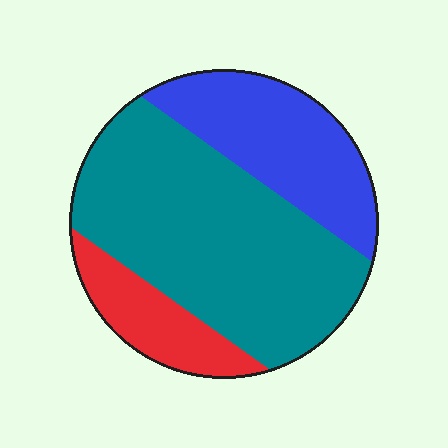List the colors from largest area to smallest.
From largest to smallest: teal, blue, red.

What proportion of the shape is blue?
Blue covers roughly 30% of the shape.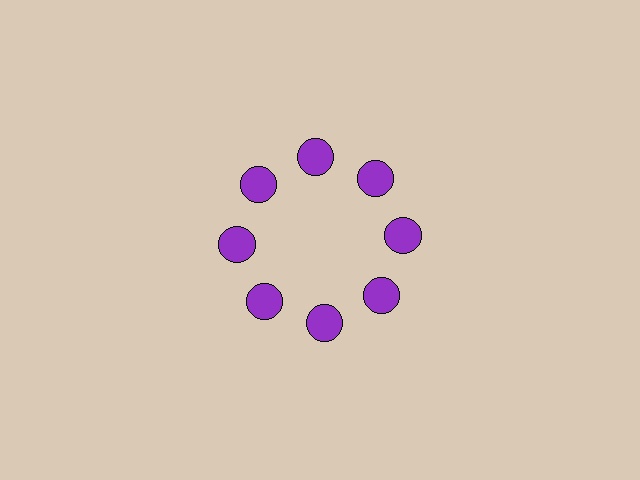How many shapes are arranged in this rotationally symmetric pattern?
There are 8 shapes, arranged in 8 groups of 1.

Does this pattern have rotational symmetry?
Yes, this pattern has 8-fold rotational symmetry. It looks the same after rotating 45 degrees around the center.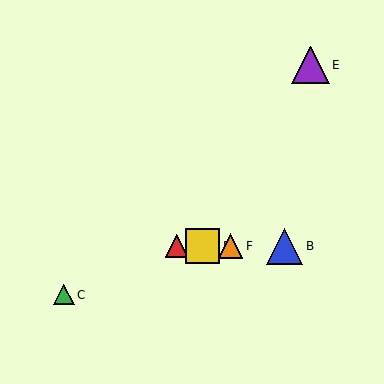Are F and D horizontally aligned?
Yes, both are at y≈246.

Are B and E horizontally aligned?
No, B is at y≈246 and E is at y≈65.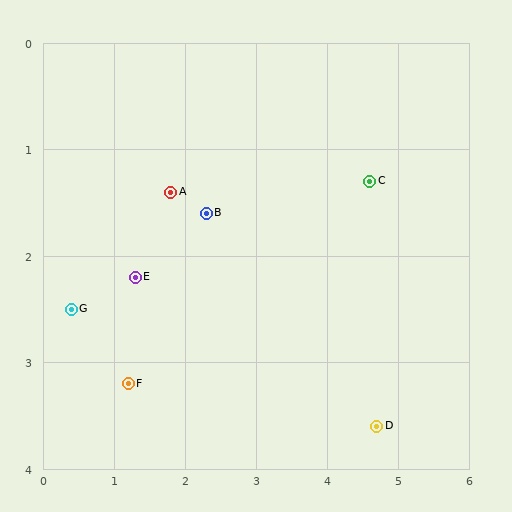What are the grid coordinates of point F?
Point F is at approximately (1.2, 3.2).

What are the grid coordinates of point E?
Point E is at approximately (1.3, 2.2).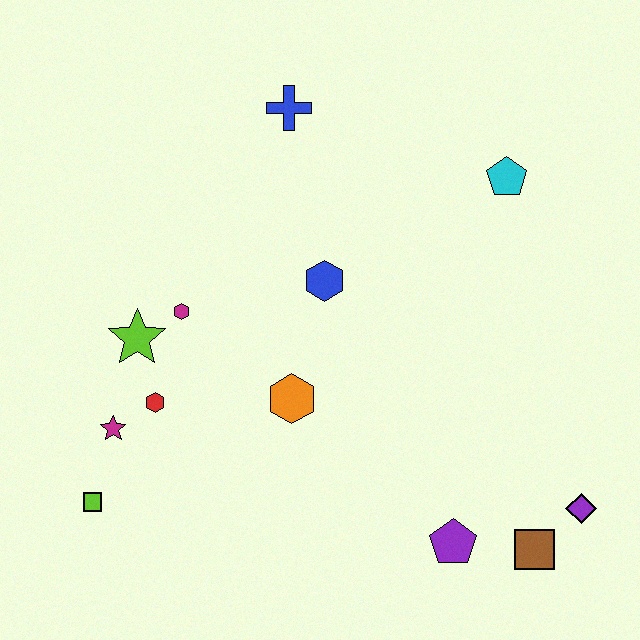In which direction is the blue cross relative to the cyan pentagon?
The blue cross is to the left of the cyan pentagon.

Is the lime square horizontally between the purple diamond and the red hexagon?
No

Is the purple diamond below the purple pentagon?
No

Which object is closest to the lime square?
The magenta star is closest to the lime square.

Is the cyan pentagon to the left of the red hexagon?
No